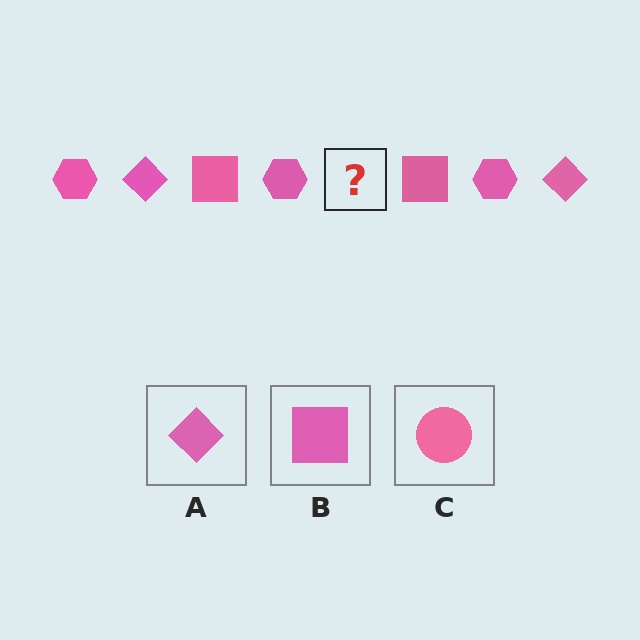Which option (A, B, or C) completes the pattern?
A.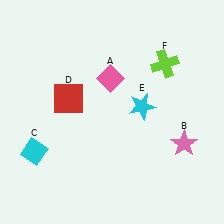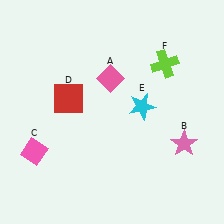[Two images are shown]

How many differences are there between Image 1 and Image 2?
There is 1 difference between the two images.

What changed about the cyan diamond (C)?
In Image 1, C is cyan. In Image 2, it changed to pink.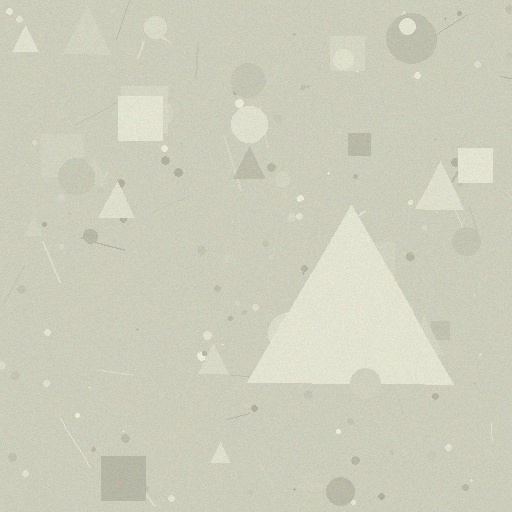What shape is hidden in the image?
A triangle is hidden in the image.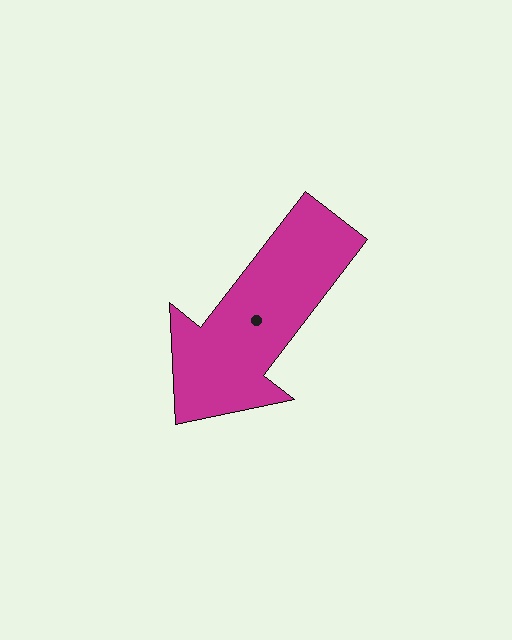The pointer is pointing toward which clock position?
Roughly 7 o'clock.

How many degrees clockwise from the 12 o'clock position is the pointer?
Approximately 218 degrees.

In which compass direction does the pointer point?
Southwest.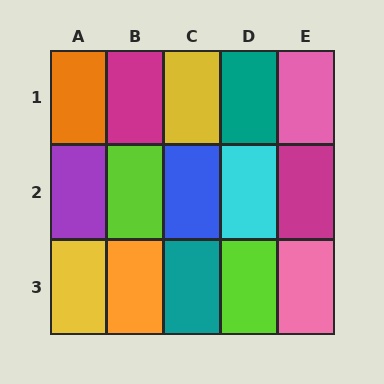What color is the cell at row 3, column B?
Orange.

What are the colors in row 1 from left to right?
Orange, magenta, yellow, teal, pink.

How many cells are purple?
1 cell is purple.